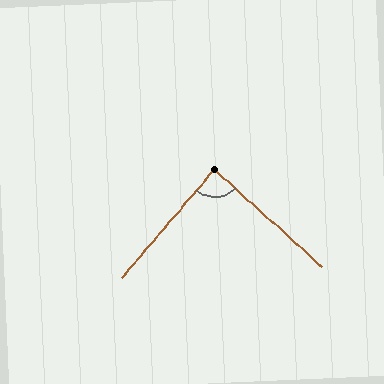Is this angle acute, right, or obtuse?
It is approximately a right angle.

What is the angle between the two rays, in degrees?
Approximately 88 degrees.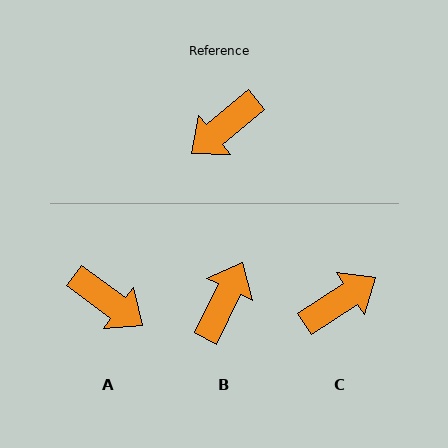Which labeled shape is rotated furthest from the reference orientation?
C, about 174 degrees away.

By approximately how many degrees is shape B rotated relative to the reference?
Approximately 156 degrees clockwise.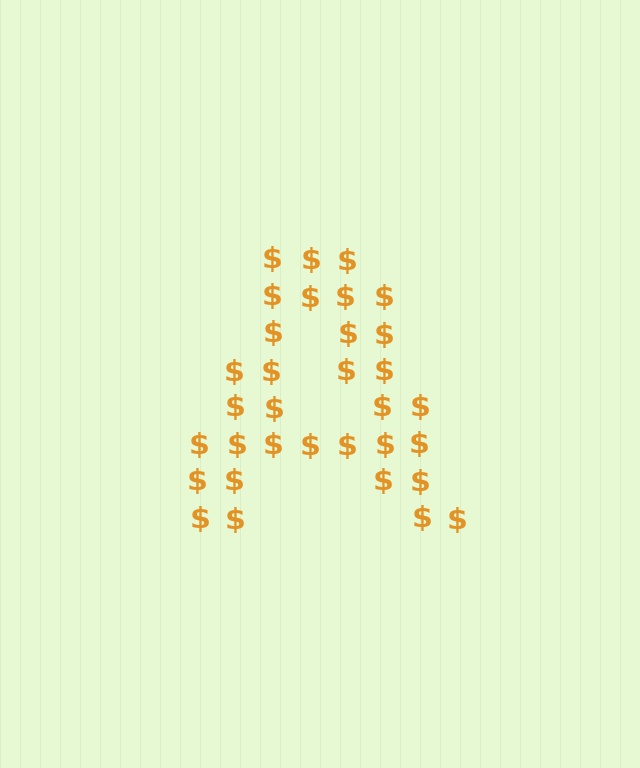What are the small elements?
The small elements are dollar signs.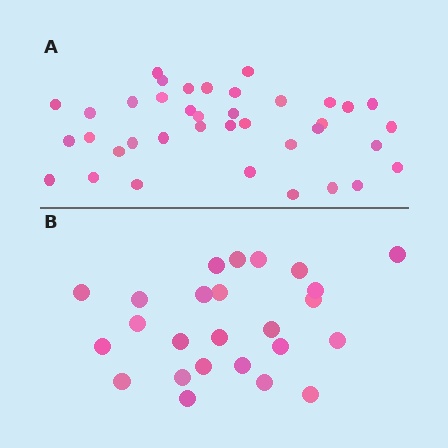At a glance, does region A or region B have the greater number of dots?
Region A (the top region) has more dots.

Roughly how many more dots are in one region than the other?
Region A has approximately 15 more dots than region B.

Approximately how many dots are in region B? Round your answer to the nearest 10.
About 20 dots. (The exact count is 25, which rounds to 20.)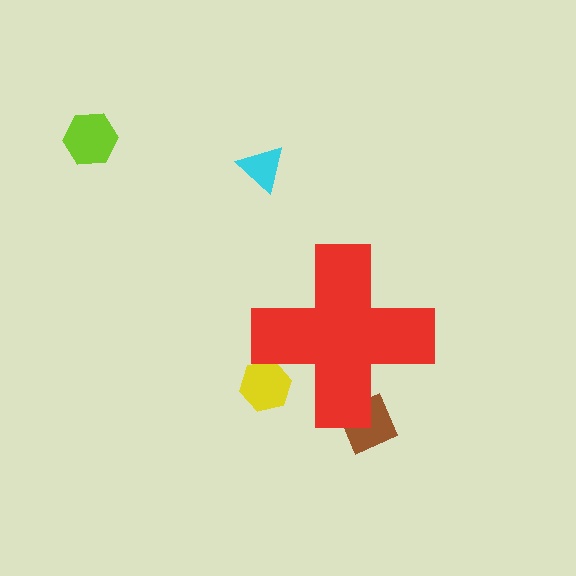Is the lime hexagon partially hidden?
No, the lime hexagon is fully visible.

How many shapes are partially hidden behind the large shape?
2 shapes are partially hidden.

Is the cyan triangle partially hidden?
No, the cyan triangle is fully visible.